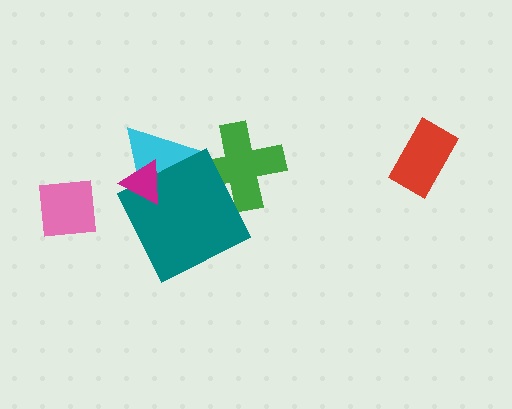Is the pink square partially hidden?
No, no other shape covers it.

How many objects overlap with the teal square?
3 objects overlap with the teal square.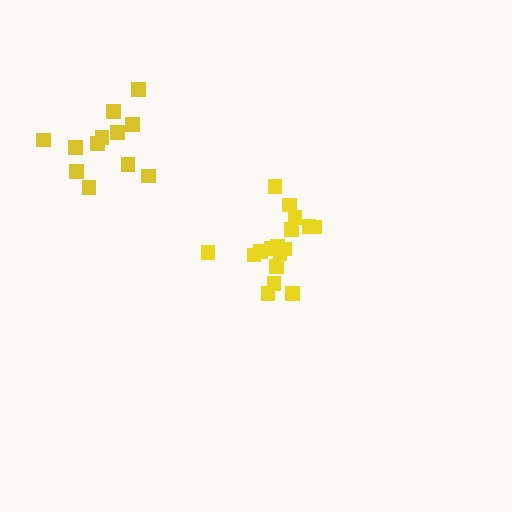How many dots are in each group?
Group 1: 17 dots, Group 2: 12 dots (29 total).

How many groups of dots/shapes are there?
There are 2 groups.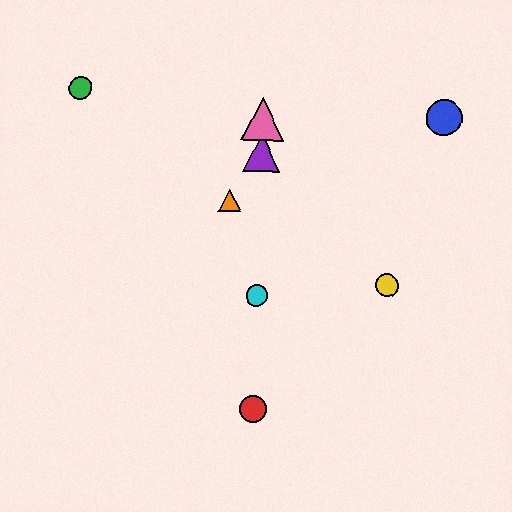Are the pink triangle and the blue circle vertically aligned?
No, the pink triangle is at x≈263 and the blue circle is at x≈444.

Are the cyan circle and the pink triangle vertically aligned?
Yes, both are at x≈257.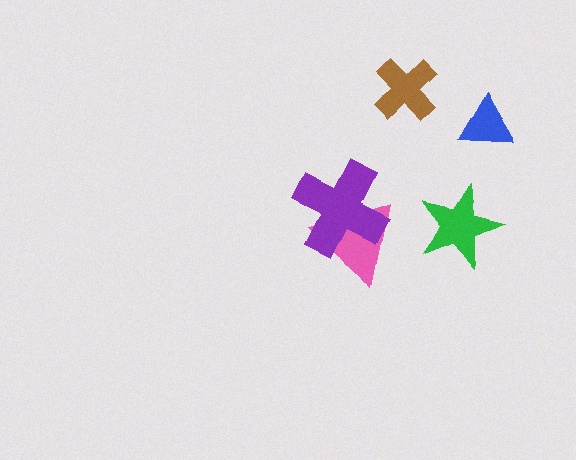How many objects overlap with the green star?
0 objects overlap with the green star.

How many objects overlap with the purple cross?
1 object overlaps with the purple cross.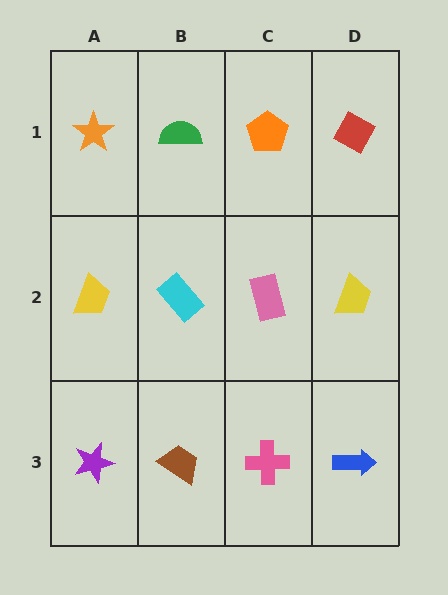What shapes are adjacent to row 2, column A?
An orange star (row 1, column A), a purple star (row 3, column A), a cyan rectangle (row 2, column B).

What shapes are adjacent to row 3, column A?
A yellow trapezoid (row 2, column A), a brown trapezoid (row 3, column B).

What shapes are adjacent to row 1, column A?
A yellow trapezoid (row 2, column A), a green semicircle (row 1, column B).